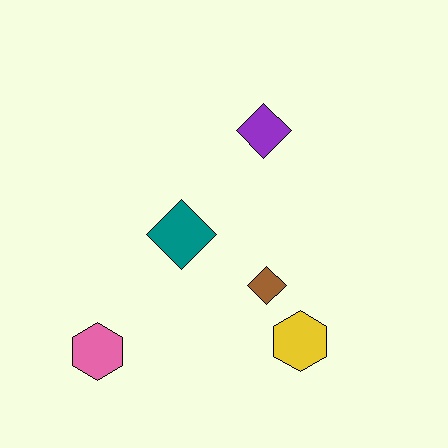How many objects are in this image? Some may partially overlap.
There are 5 objects.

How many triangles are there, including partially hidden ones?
There are no triangles.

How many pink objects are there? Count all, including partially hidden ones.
There is 1 pink object.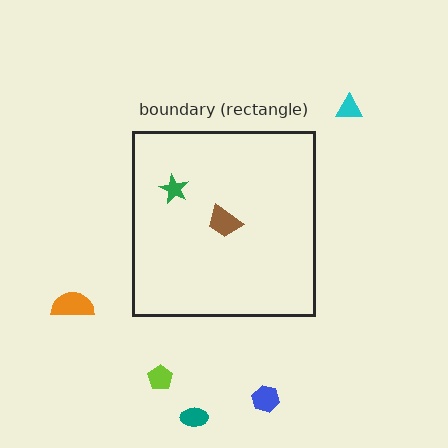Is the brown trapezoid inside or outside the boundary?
Inside.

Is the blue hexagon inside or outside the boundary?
Outside.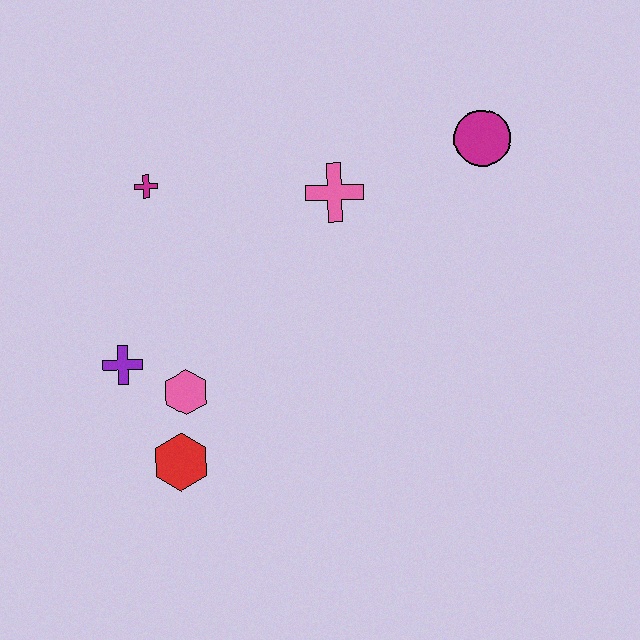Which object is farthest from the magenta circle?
The red hexagon is farthest from the magenta circle.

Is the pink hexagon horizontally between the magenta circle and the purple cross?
Yes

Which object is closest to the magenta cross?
The purple cross is closest to the magenta cross.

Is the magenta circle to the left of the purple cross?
No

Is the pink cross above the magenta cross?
No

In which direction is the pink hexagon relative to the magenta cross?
The pink hexagon is below the magenta cross.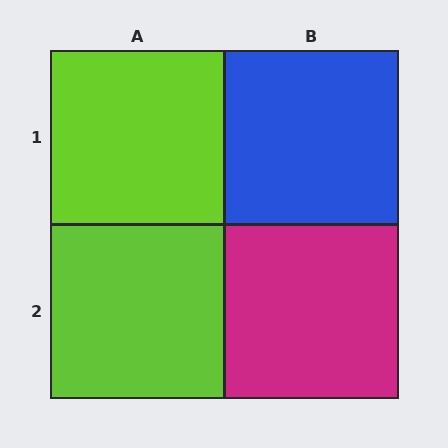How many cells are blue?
1 cell is blue.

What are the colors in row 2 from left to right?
Lime, magenta.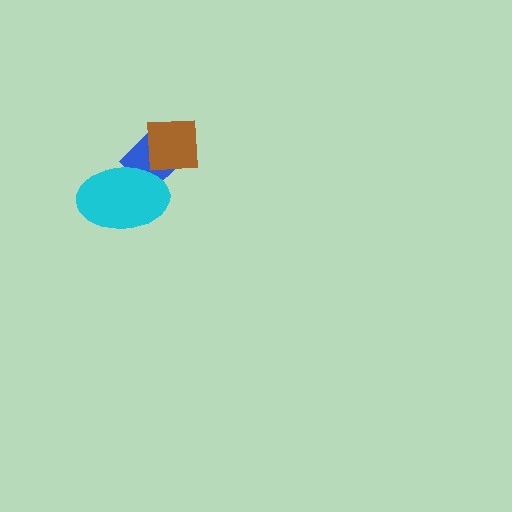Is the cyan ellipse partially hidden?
Yes, it is partially covered by another shape.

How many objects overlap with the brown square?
2 objects overlap with the brown square.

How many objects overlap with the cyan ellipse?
2 objects overlap with the cyan ellipse.